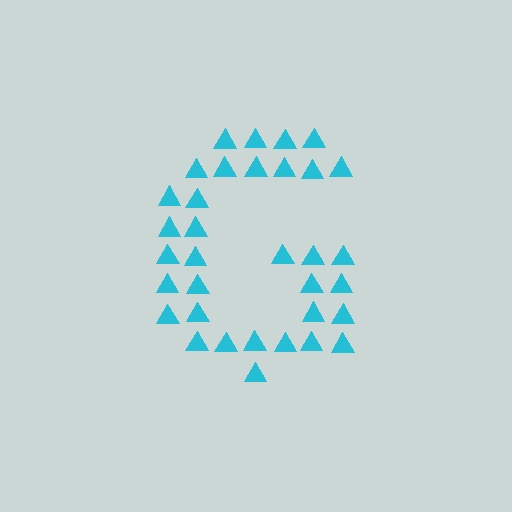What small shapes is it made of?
It is made of small triangles.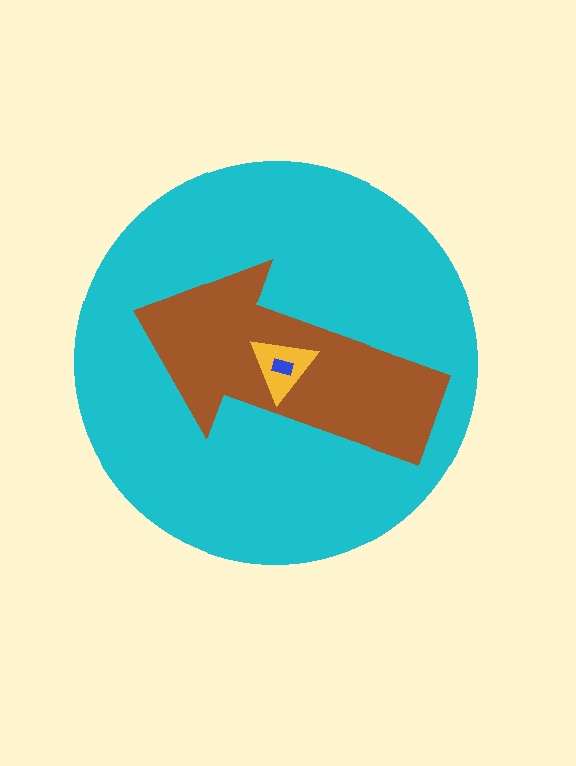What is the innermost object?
The blue rectangle.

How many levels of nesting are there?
4.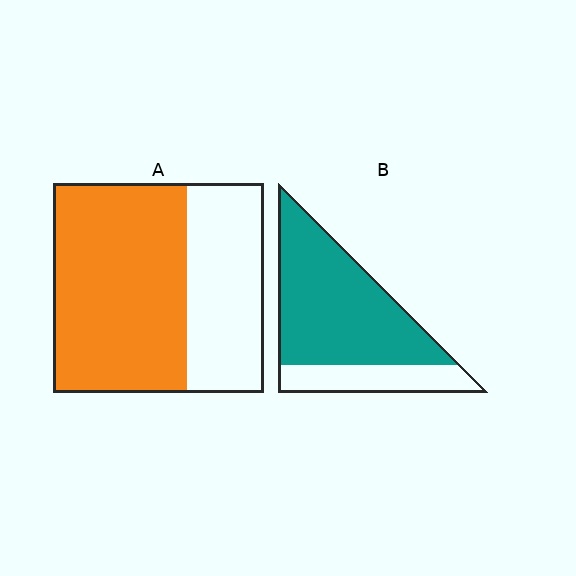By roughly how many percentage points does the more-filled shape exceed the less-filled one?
By roughly 10 percentage points (B over A).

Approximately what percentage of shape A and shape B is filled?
A is approximately 65% and B is approximately 75%.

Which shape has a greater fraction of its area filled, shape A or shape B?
Shape B.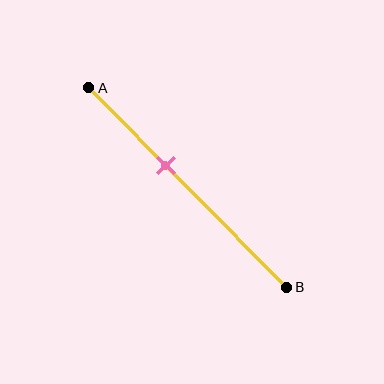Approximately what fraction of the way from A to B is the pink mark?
The pink mark is approximately 40% of the way from A to B.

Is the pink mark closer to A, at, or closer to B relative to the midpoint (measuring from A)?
The pink mark is closer to point A than the midpoint of segment AB.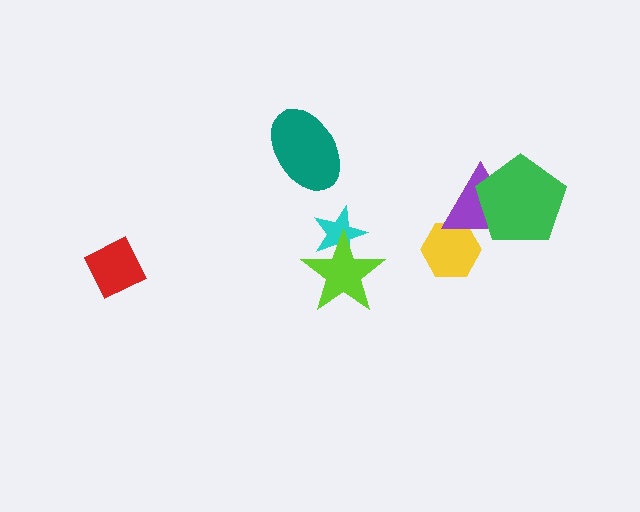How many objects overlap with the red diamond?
0 objects overlap with the red diamond.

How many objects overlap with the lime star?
1 object overlaps with the lime star.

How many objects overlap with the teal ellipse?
0 objects overlap with the teal ellipse.